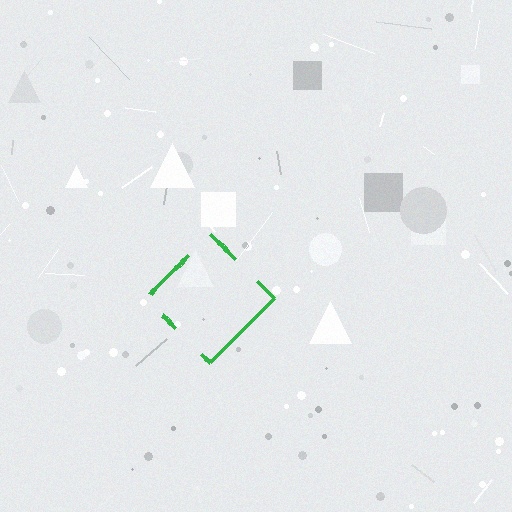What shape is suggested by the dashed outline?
The dashed outline suggests a diamond.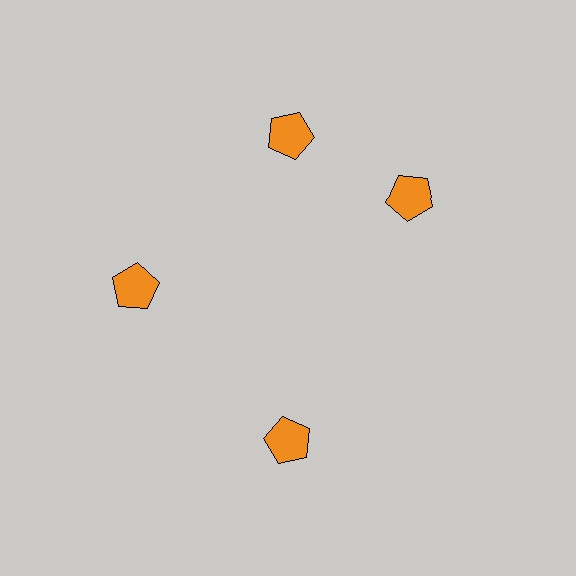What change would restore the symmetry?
The symmetry would be restored by rotating it back into even spacing with its neighbors so that all 4 pentagons sit at equal angles and equal distance from the center.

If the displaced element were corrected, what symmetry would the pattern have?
It would have 4-fold rotational symmetry — the pattern would map onto itself every 90 degrees.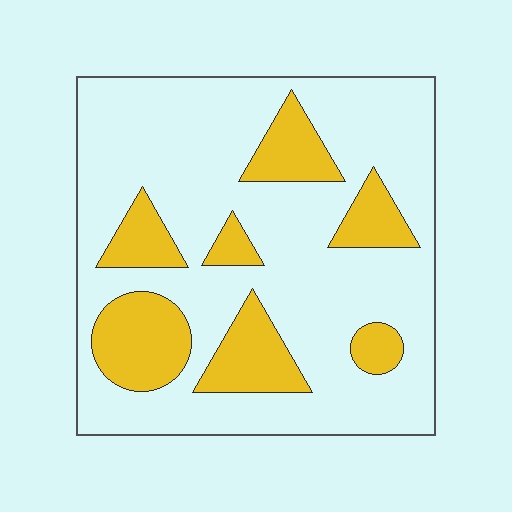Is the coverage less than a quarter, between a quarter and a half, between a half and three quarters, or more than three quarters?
Less than a quarter.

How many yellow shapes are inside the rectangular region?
7.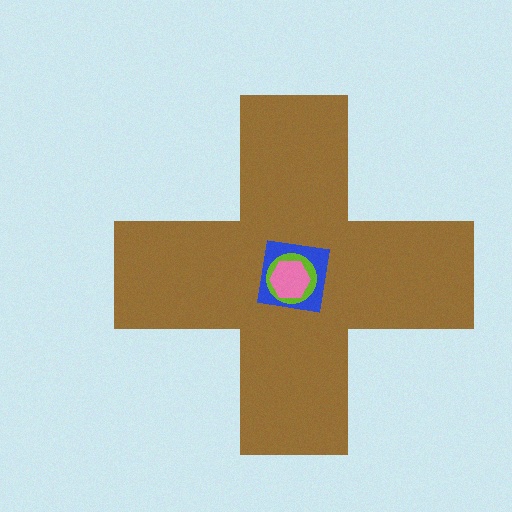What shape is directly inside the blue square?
The lime circle.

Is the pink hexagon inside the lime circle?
Yes.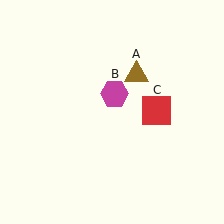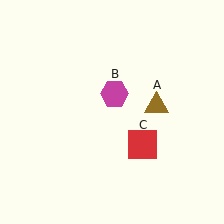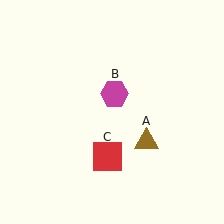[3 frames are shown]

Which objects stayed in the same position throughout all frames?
Magenta hexagon (object B) remained stationary.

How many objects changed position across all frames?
2 objects changed position: brown triangle (object A), red square (object C).